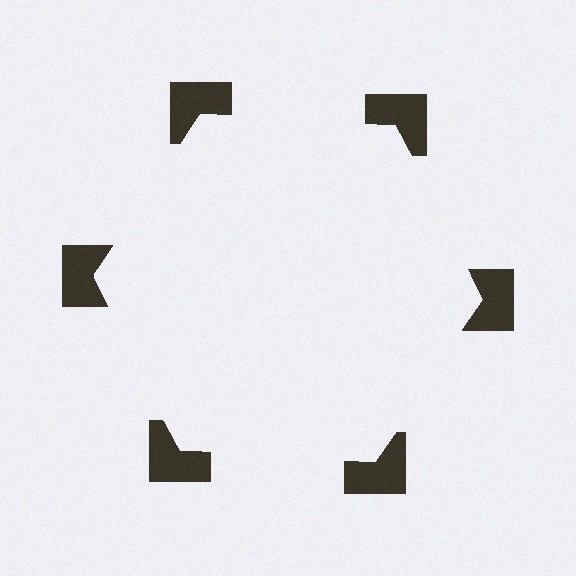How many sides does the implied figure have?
6 sides.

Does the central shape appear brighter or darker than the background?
It typically appears slightly brighter than the background, even though no actual brightness change is drawn.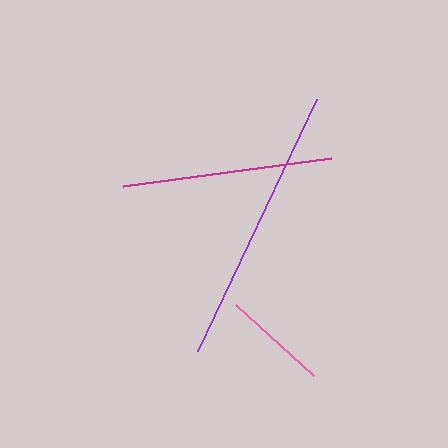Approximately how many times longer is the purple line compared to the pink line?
The purple line is approximately 2.6 times the length of the pink line.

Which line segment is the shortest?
The pink line is the shortest at approximately 106 pixels.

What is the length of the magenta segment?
The magenta segment is approximately 210 pixels long.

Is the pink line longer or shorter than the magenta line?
The magenta line is longer than the pink line.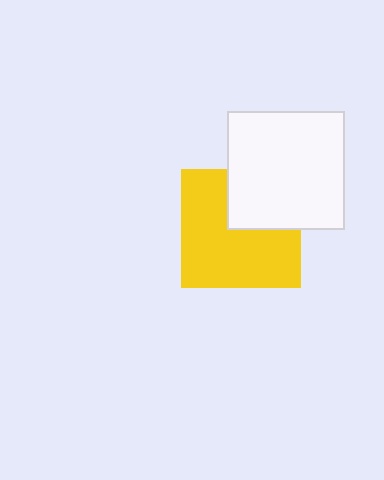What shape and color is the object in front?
The object in front is a white square.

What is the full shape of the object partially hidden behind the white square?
The partially hidden object is a yellow square.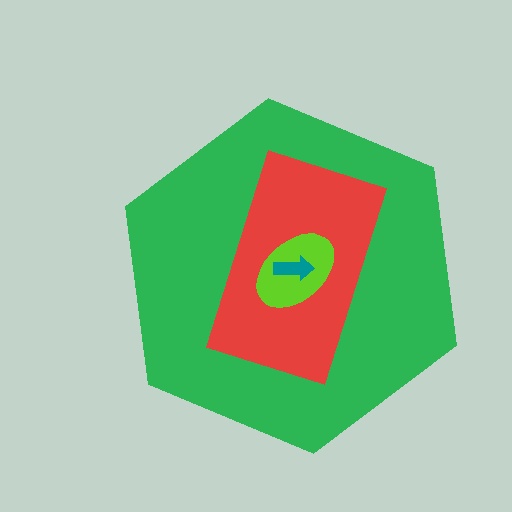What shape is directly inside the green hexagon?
The red rectangle.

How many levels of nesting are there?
4.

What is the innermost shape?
The teal arrow.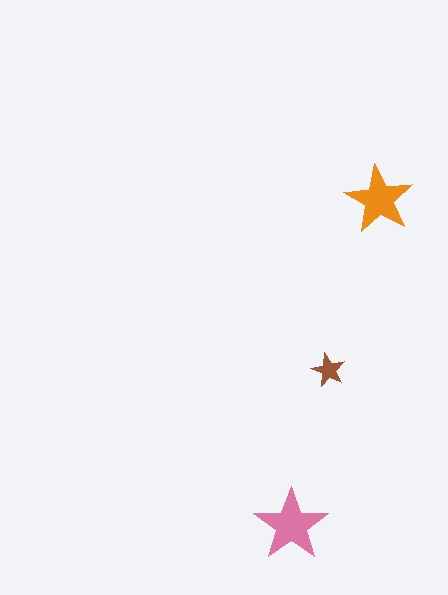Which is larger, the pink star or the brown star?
The pink one.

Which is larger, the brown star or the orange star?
The orange one.